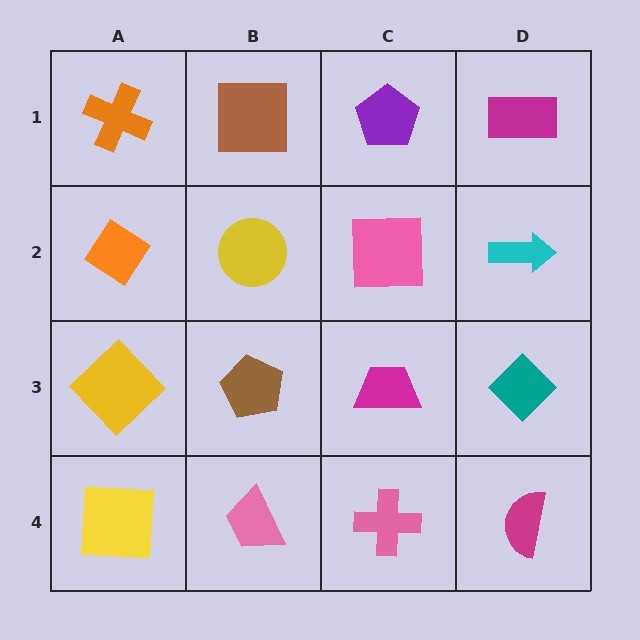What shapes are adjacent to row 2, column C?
A purple pentagon (row 1, column C), a magenta trapezoid (row 3, column C), a yellow circle (row 2, column B), a cyan arrow (row 2, column D).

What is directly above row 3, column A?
An orange diamond.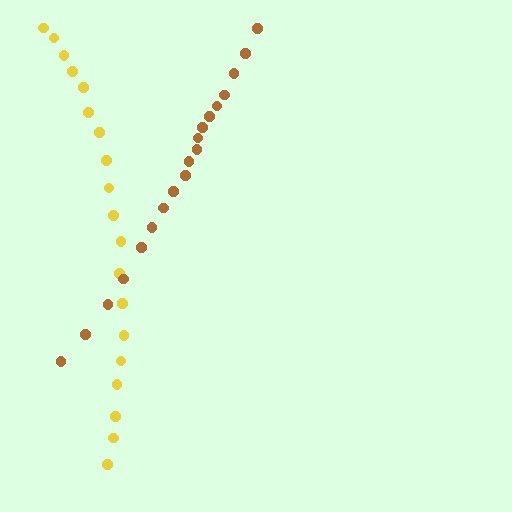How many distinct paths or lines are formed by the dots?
There are 2 distinct paths.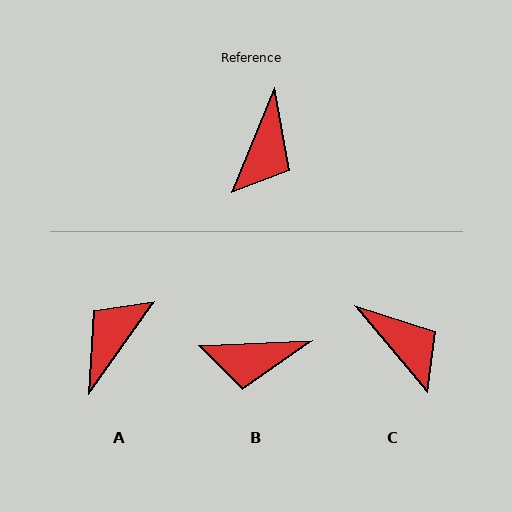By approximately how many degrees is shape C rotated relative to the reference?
Approximately 62 degrees counter-clockwise.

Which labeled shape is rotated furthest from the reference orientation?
A, about 167 degrees away.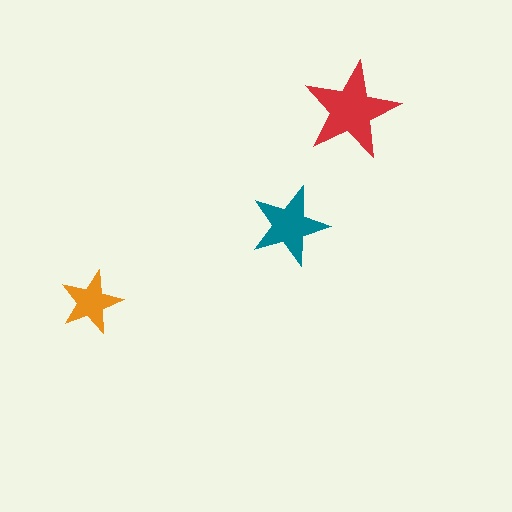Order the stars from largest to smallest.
the red one, the teal one, the orange one.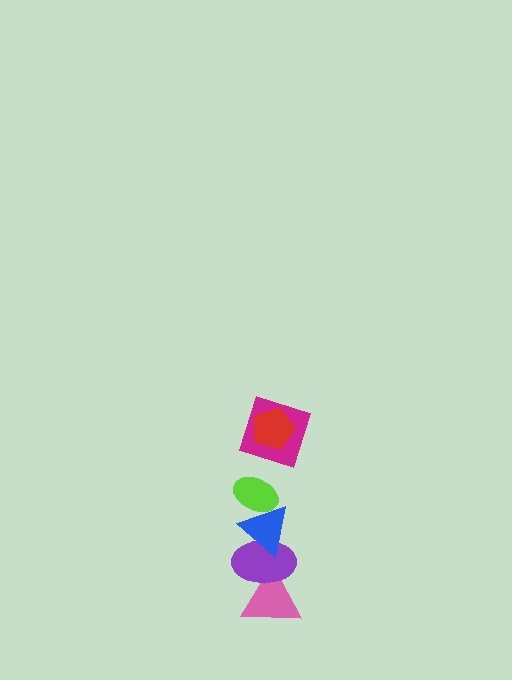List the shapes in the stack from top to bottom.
From top to bottom: the red pentagon, the magenta square, the lime ellipse, the blue triangle, the purple ellipse, the pink triangle.